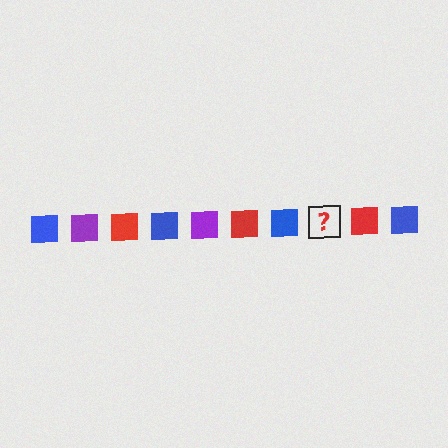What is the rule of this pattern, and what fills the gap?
The rule is that the pattern cycles through blue, purple, red squares. The gap should be filled with a purple square.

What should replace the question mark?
The question mark should be replaced with a purple square.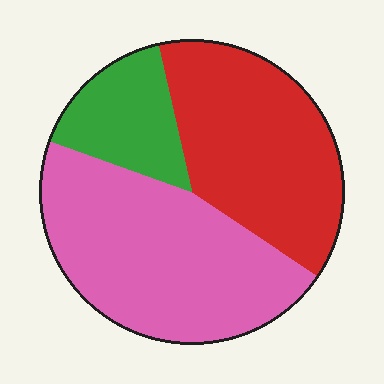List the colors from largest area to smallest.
From largest to smallest: pink, red, green.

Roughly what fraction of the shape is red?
Red takes up about three eighths (3/8) of the shape.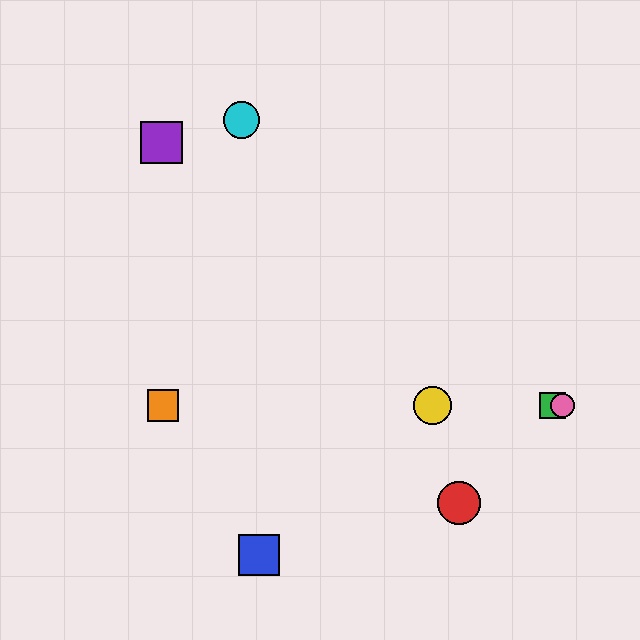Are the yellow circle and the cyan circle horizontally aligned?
No, the yellow circle is at y≈405 and the cyan circle is at y≈120.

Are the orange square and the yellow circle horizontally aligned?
Yes, both are at y≈405.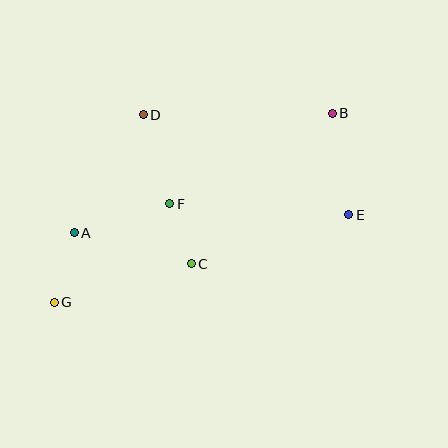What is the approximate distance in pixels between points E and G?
The distance between E and G is approximately 307 pixels.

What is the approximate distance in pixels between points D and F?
The distance between D and F is approximately 93 pixels.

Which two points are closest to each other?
Points C and F are closest to each other.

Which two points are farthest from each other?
Points B and G are farthest from each other.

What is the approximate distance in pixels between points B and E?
The distance between B and E is approximately 102 pixels.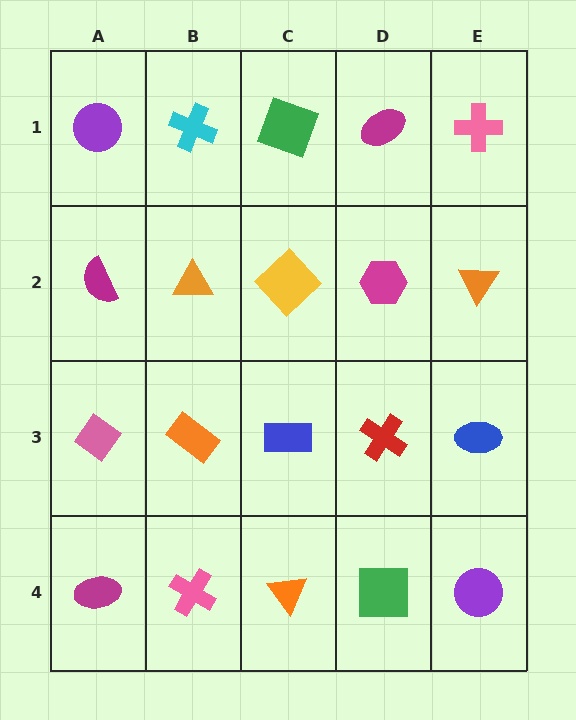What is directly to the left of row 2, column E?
A magenta hexagon.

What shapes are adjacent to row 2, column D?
A magenta ellipse (row 1, column D), a red cross (row 3, column D), a yellow diamond (row 2, column C), an orange triangle (row 2, column E).